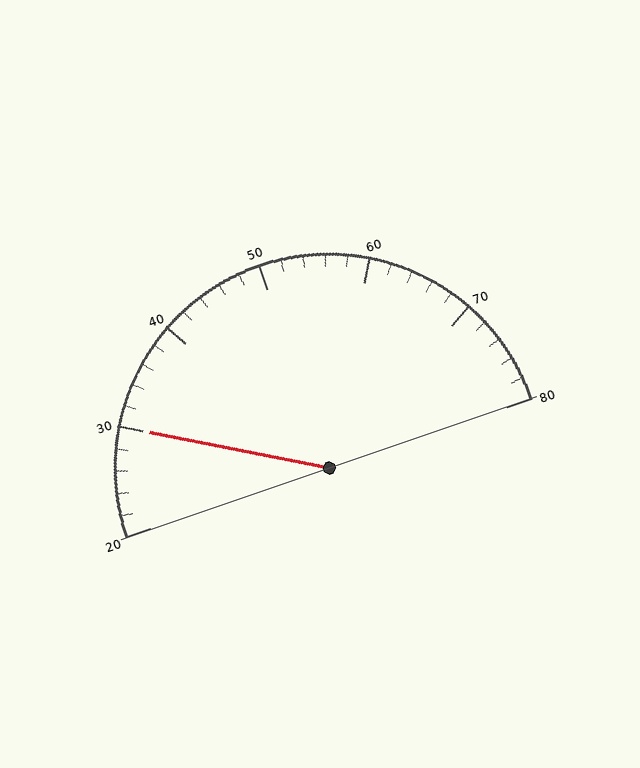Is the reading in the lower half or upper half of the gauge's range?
The reading is in the lower half of the range (20 to 80).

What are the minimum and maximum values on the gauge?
The gauge ranges from 20 to 80.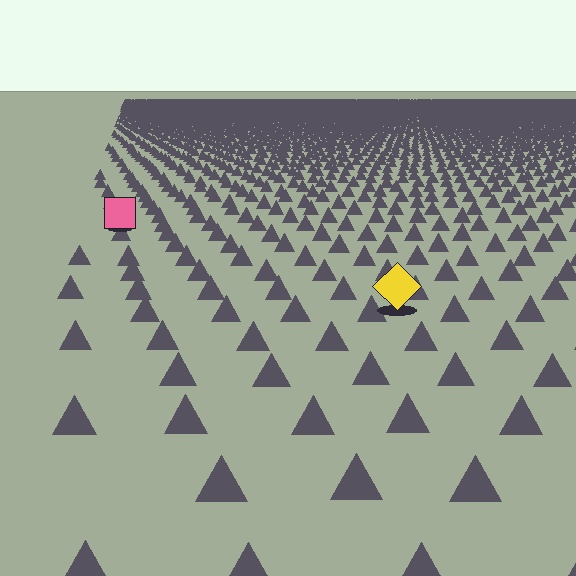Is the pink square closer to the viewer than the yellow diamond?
No. The yellow diamond is closer — you can tell from the texture gradient: the ground texture is coarser near it.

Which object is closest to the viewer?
The yellow diamond is closest. The texture marks near it are larger and more spread out.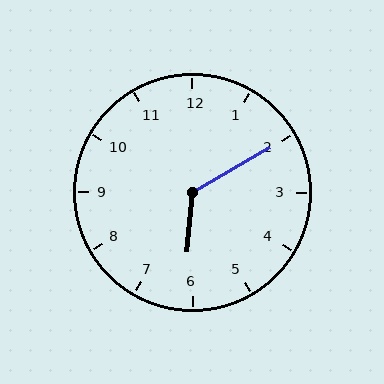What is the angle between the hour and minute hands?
Approximately 125 degrees.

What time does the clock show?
6:10.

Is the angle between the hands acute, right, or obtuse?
It is obtuse.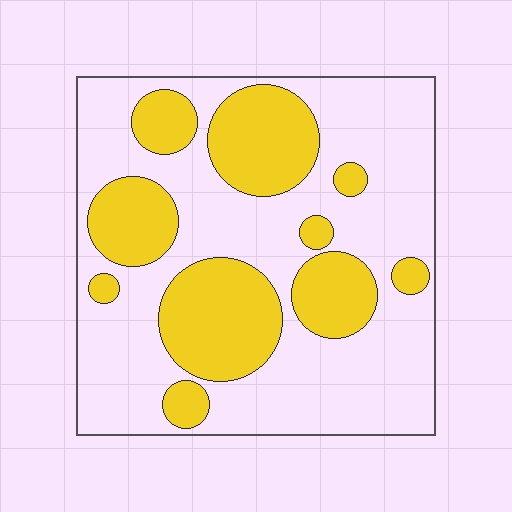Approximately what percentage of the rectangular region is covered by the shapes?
Approximately 35%.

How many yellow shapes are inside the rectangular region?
10.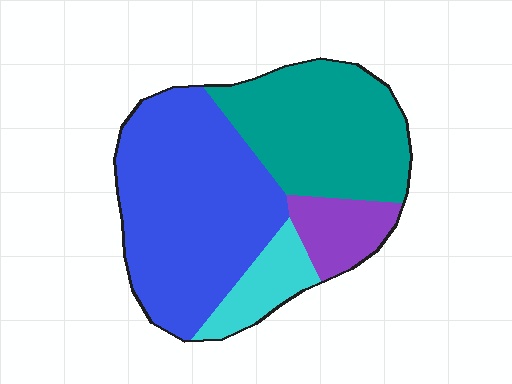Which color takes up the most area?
Blue, at roughly 45%.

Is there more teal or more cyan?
Teal.